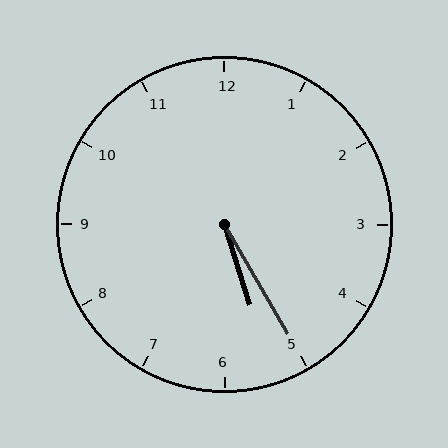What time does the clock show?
5:25.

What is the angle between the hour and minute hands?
Approximately 12 degrees.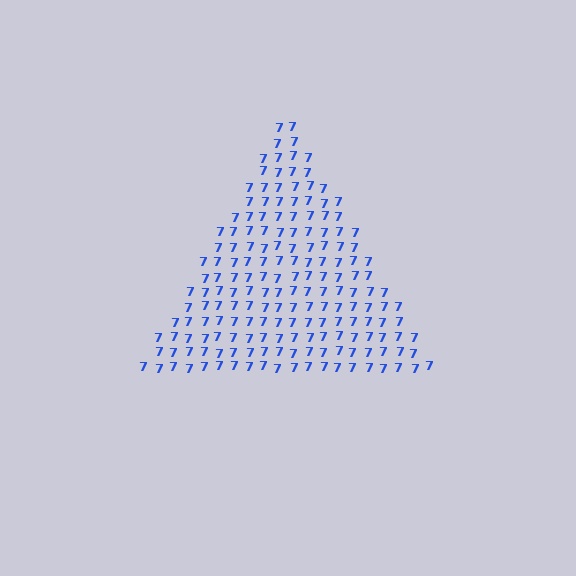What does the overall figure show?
The overall figure shows a triangle.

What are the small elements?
The small elements are digit 7's.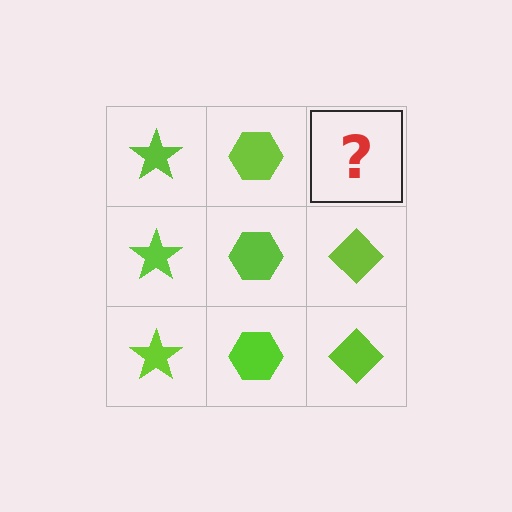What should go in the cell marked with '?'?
The missing cell should contain a lime diamond.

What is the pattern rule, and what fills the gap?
The rule is that each column has a consistent shape. The gap should be filled with a lime diamond.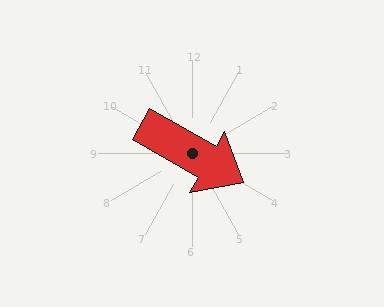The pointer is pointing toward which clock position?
Roughly 4 o'clock.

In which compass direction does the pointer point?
Southeast.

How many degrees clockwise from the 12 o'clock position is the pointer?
Approximately 120 degrees.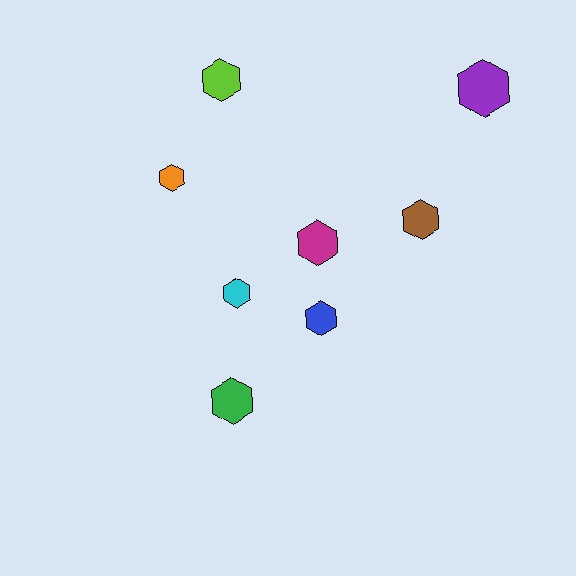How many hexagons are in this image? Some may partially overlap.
There are 8 hexagons.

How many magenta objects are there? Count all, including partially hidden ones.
There is 1 magenta object.